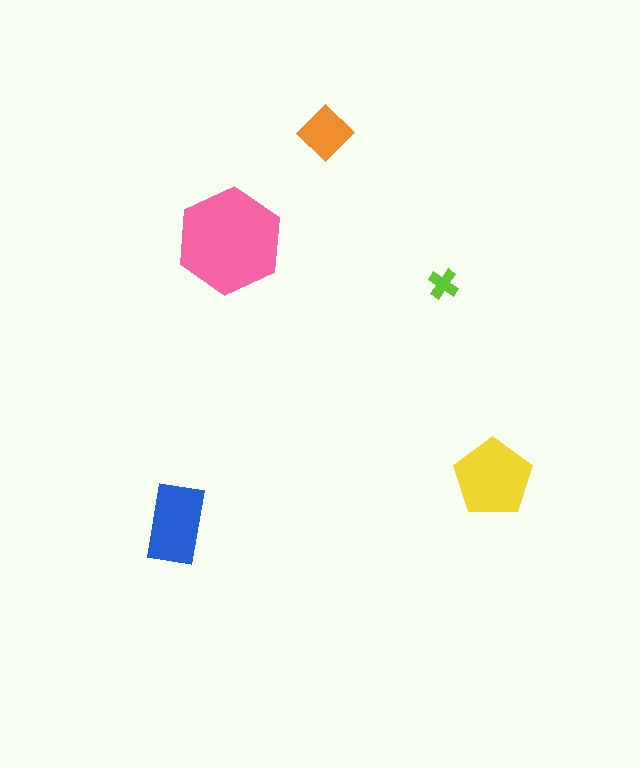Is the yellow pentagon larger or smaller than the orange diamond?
Larger.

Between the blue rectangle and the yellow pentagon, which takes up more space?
The yellow pentagon.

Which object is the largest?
The pink hexagon.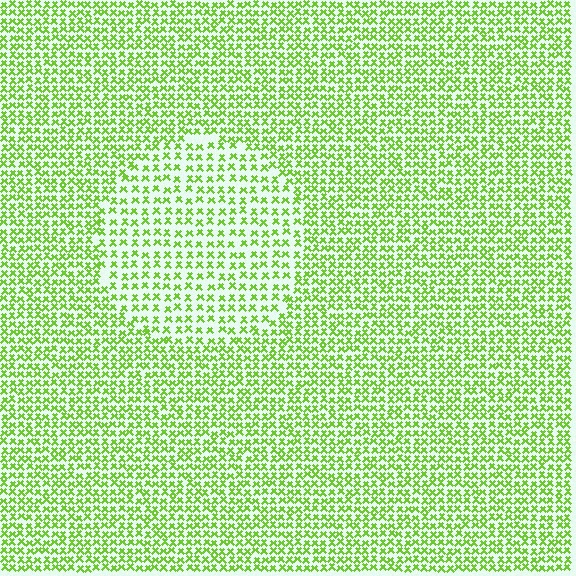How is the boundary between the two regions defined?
The boundary is defined by a change in element density (approximately 1.7x ratio). All elements are the same color, size, and shape.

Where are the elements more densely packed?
The elements are more densely packed outside the circle boundary.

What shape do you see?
I see a circle.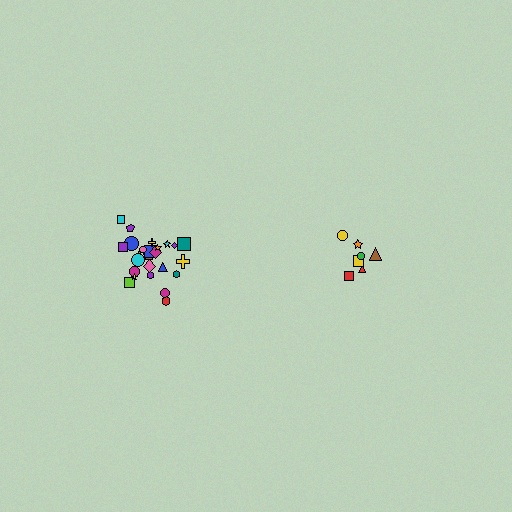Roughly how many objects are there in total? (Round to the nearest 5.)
Roughly 30 objects in total.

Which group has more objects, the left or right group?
The left group.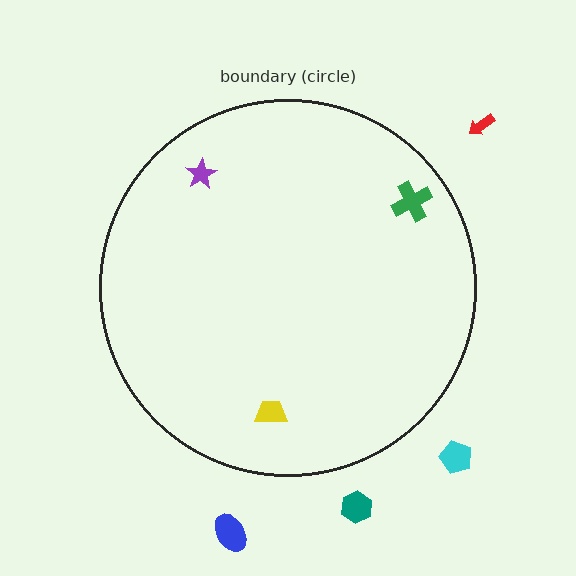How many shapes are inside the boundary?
3 inside, 4 outside.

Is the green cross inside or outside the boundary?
Inside.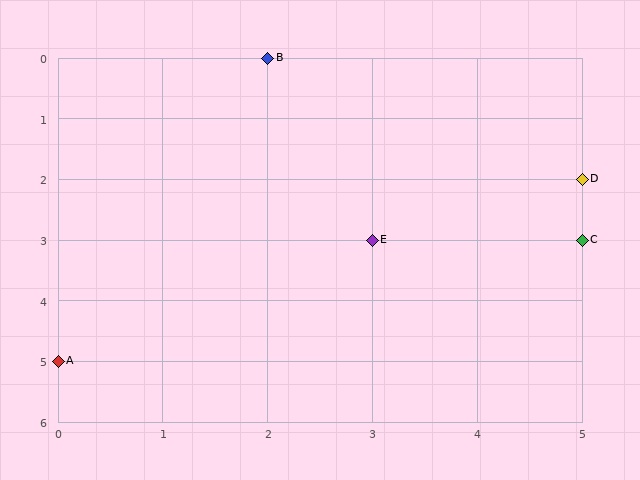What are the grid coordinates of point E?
Point E is at grid coordinates (3, 3).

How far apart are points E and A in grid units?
Points E and A are 3 columns and 2 rows apart (about 3.6 grid units diagonally).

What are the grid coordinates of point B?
Point B is at grid coordinates (2, 0).